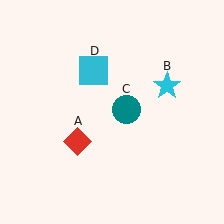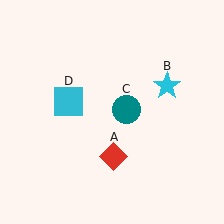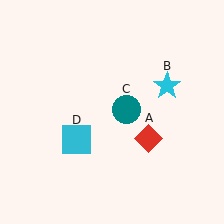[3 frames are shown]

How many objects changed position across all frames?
2 objects changed position: red diamond (object A), cyan square (object D).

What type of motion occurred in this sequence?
The red diamond (object A), cyan square (object D) rotated counterclockwise around the center of the scene.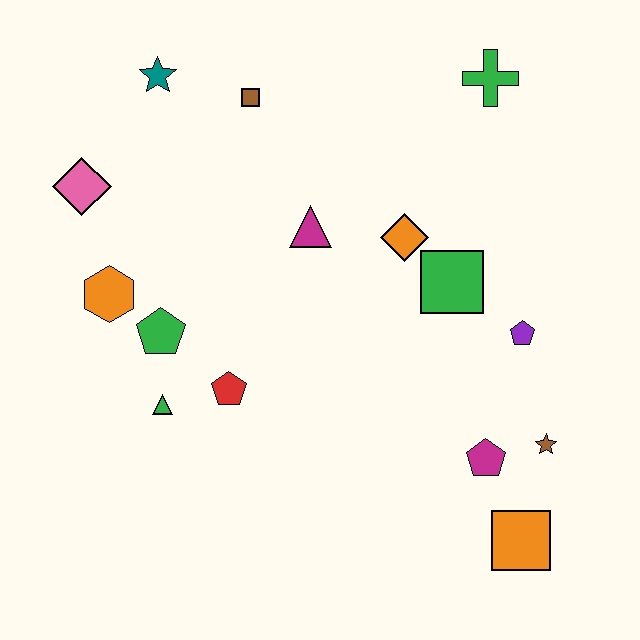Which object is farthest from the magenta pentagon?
The teal star is farthest from the magenta pentagon.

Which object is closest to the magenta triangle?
The orange diamond is closest to the magenta triangle.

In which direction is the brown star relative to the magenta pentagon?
The brown star is to the right of the magenta pentagon.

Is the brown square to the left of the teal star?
No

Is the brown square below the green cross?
Yes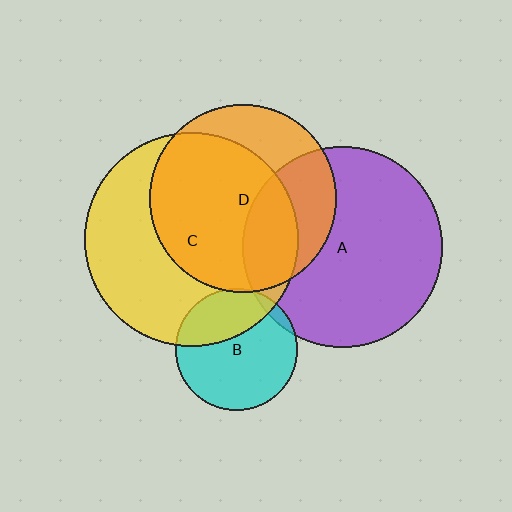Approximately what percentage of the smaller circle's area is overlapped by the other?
Approximately 65%.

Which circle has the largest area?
Circle C (yellow).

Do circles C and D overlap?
Yes.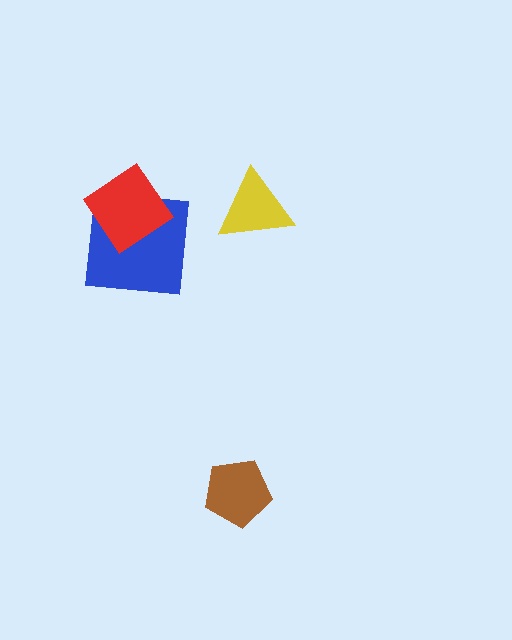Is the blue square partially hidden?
Yes, it is partially covered by another shape.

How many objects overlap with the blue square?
1 object overlaps with the blue square.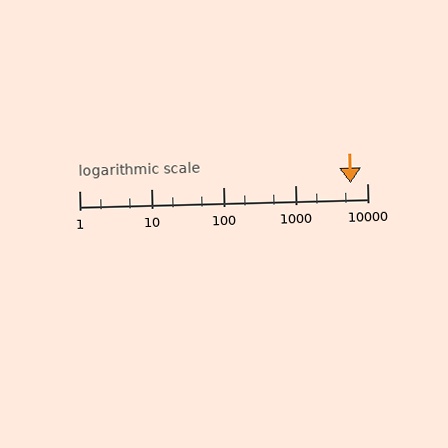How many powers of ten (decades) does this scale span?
The scale spans 4 decades, from 1 to 10000.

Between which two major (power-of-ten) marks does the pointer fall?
The pointer is between 1000 and 10000.